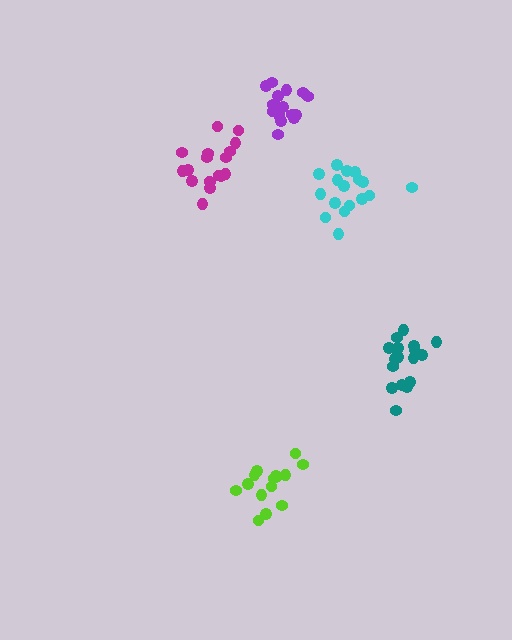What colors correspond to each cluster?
The clusters are colored: teal, magenta, purple, cyan, lime.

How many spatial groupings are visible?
There are 5 spatial groupings.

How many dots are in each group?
Group 1: 18 dots, Group 2: 18 dots, Group 3: 15 dots, Group 4: 17 dots, Group 5: 15 dots (83 total).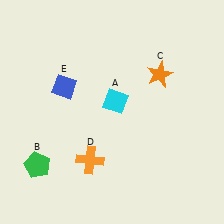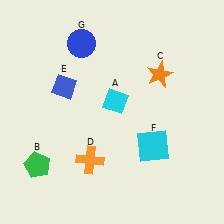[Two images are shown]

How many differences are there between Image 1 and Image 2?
There are 2 differences between the two images.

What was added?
A cyan square (F), a blue circle (G) were added in Image 2.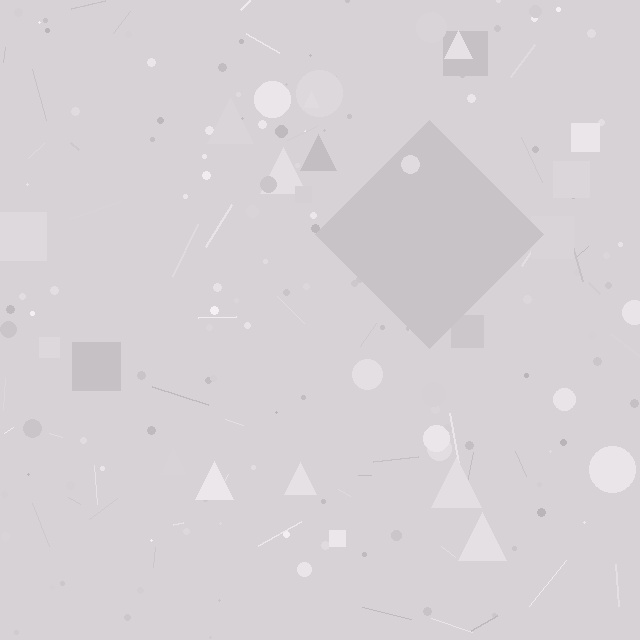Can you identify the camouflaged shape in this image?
The camouflaged shape is a diamond.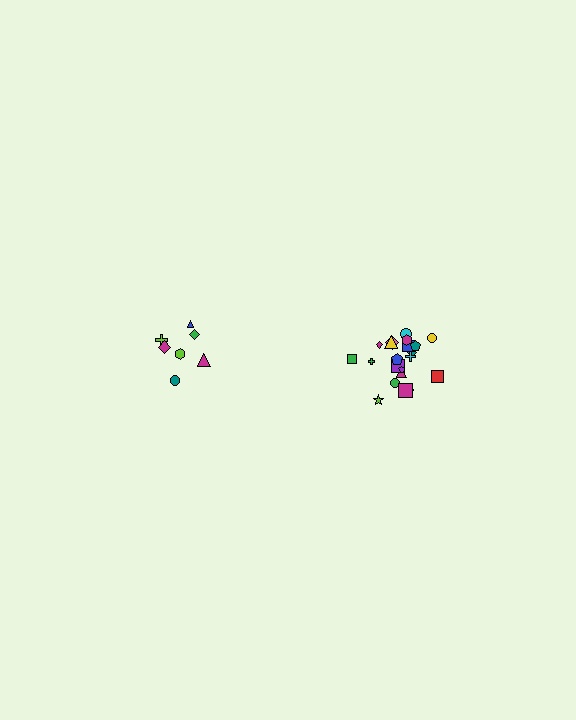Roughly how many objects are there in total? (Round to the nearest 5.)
Roughly 30 objects in total.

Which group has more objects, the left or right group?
The right group.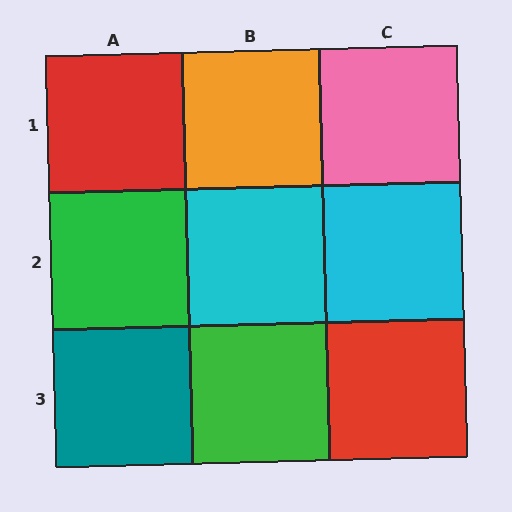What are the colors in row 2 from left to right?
Green, cyan, cyan.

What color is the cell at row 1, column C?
Pink.